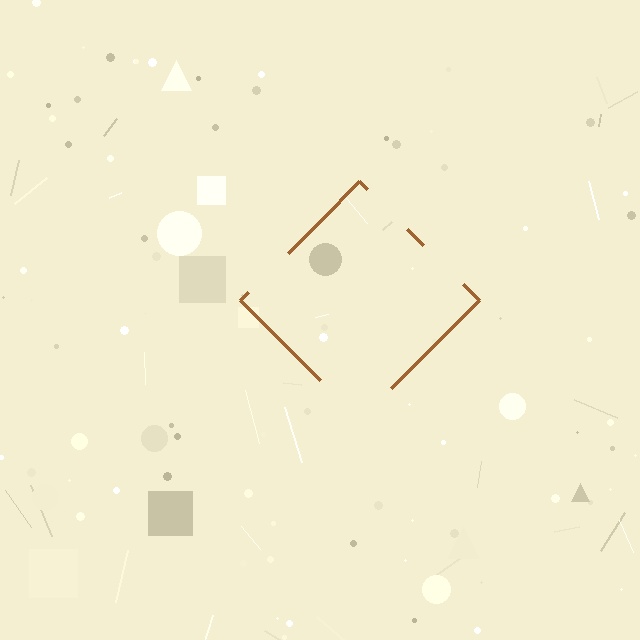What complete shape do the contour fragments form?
The contour fragments form a diamond.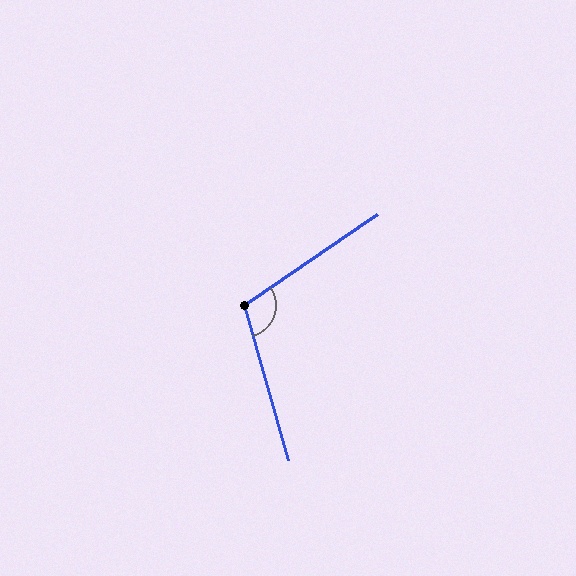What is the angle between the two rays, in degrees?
Approximately 109 degrees.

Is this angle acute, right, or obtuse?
It is obtuse.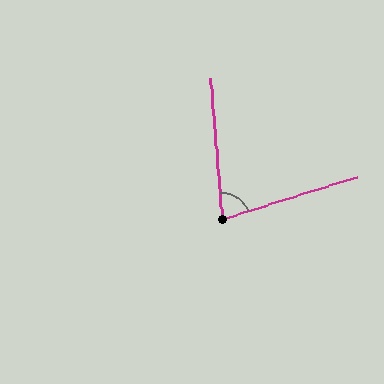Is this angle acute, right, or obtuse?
It is acute.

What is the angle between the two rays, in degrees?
Approximately 78 degrees.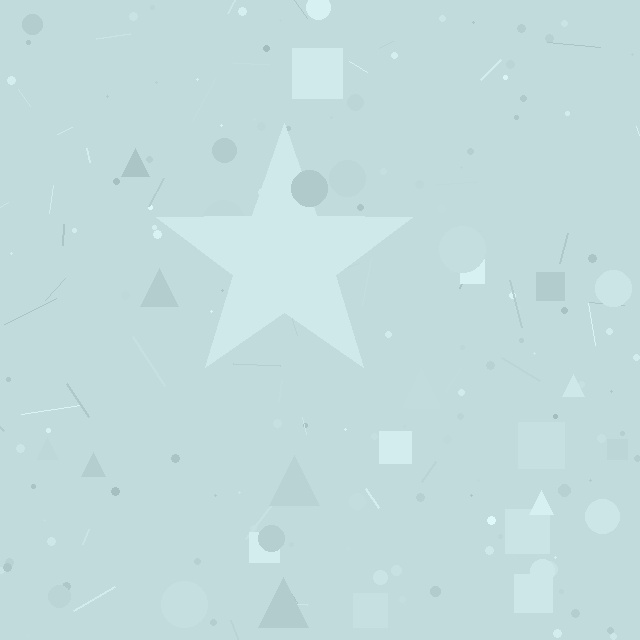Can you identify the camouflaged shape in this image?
The camouflaged shape is a star.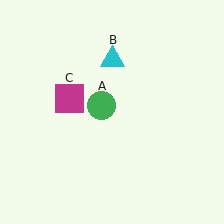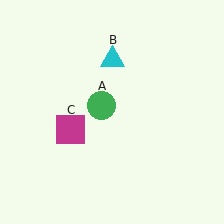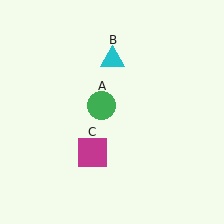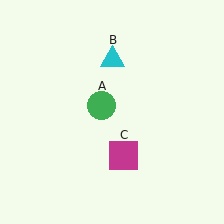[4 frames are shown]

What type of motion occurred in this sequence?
The magenta square (object C) rotated counterclockwise around the center of the scene.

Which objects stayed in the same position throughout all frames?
Green circle (object A) and cyan triangle (object B) remained stationary.